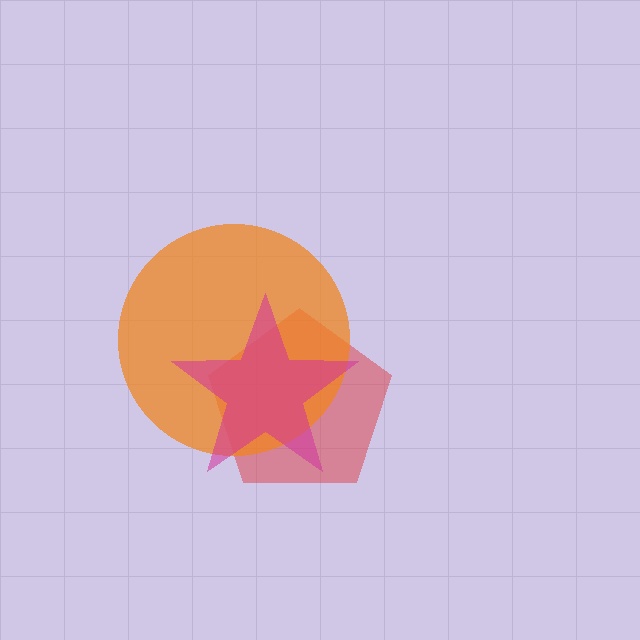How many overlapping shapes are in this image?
There are 3 overlapping shapes in the image.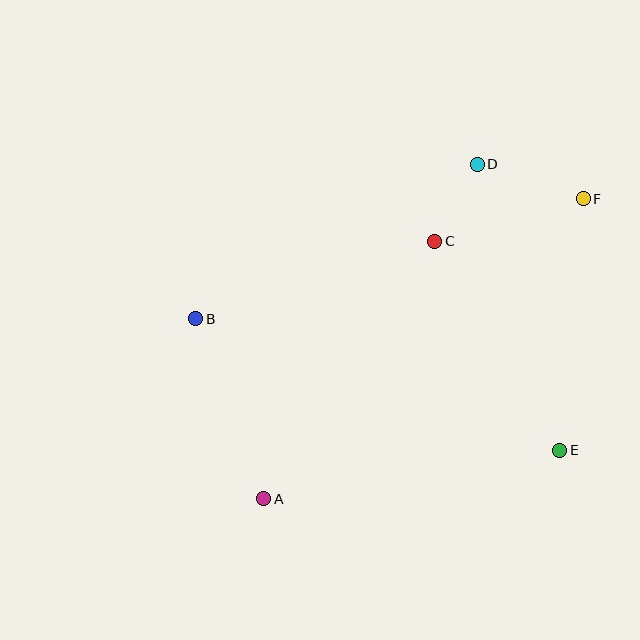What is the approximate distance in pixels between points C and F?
The distance between C and F is approximately 154 pixels.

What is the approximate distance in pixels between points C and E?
The distance between C and E is approximately 244 pixels.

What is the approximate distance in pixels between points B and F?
The distance between B and F is approximately 406 pixels.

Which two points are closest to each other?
Points C and D are closest to each other.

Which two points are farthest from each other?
Points A and F are farthest from each other.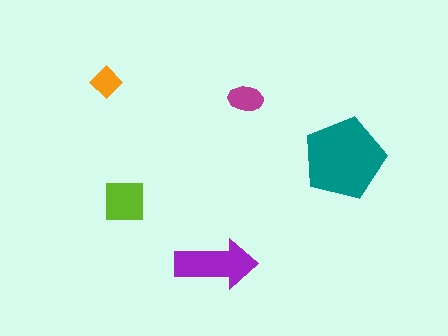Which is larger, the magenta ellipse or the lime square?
The lime square.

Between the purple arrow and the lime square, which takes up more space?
The purple arrow.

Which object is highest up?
The orange diamond is topmost.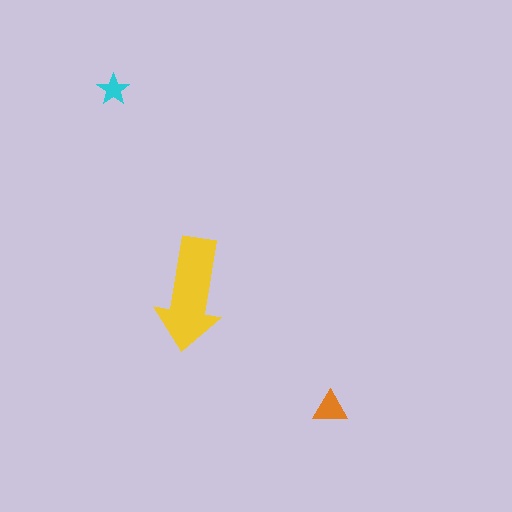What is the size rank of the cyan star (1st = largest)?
3rd.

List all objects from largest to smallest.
The yellow arrow, the orange triangle, the cyan star.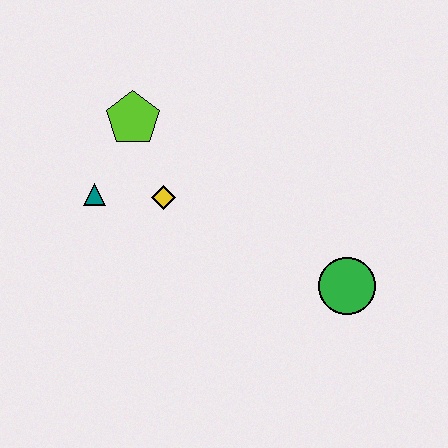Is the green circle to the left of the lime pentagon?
No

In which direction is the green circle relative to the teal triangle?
The green circle is to the right of the teal triangle.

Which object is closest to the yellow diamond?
The teal triangle is closest to the yellow diamond.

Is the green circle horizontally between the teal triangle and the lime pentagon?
No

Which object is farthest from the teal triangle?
The green circle is farthest from the teal triangle.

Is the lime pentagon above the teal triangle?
Yes